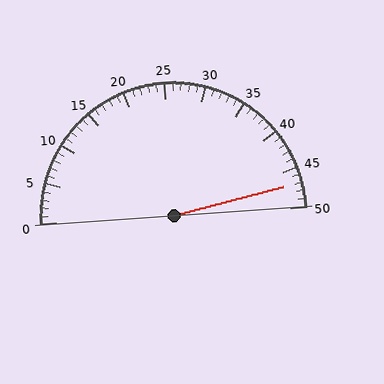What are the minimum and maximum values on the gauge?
The gauge ranges from 0 to 50.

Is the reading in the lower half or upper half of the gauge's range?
The reading is in the upper half of the range (0 to 50).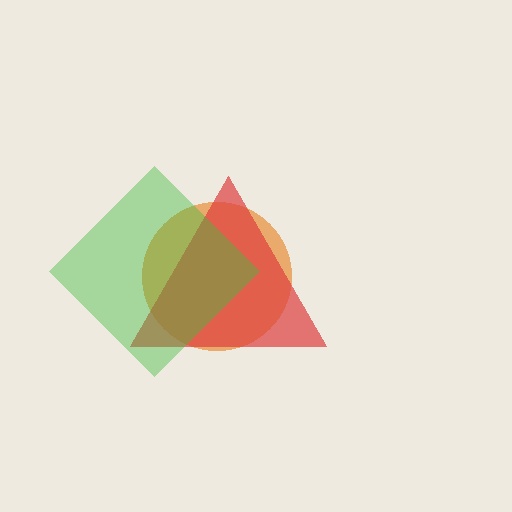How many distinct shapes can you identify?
There are 3 distinct shapes: an orange circle, a red triangle, a green diamond.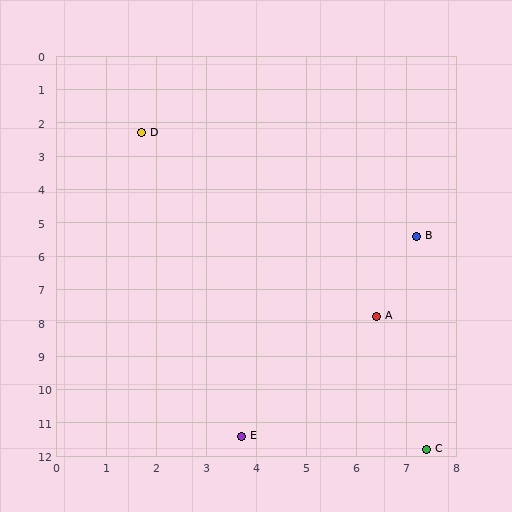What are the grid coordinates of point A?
Point A is at approximately (6.4, 7.8).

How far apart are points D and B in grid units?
Points D and B are about 6.3 grid units apart.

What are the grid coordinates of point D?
Point D is at approximately (1.7, 2.3).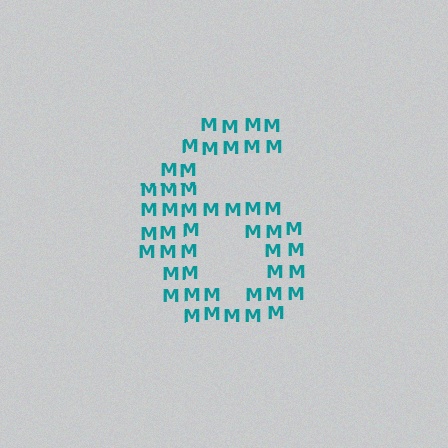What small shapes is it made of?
It is made of small letter M's.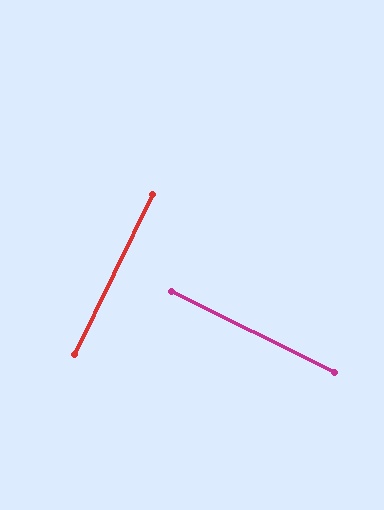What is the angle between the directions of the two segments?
Approximately 89 degrees.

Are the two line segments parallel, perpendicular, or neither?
Perpendicular — they meet at approximately 89°.